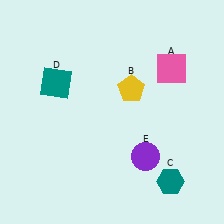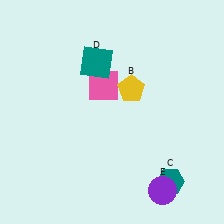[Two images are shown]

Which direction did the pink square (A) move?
The pink square (A) moved left.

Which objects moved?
The objects that moved are: the pink square (A), the teal square (D), the purple circle (E).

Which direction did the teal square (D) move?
The teal square (D) moved right.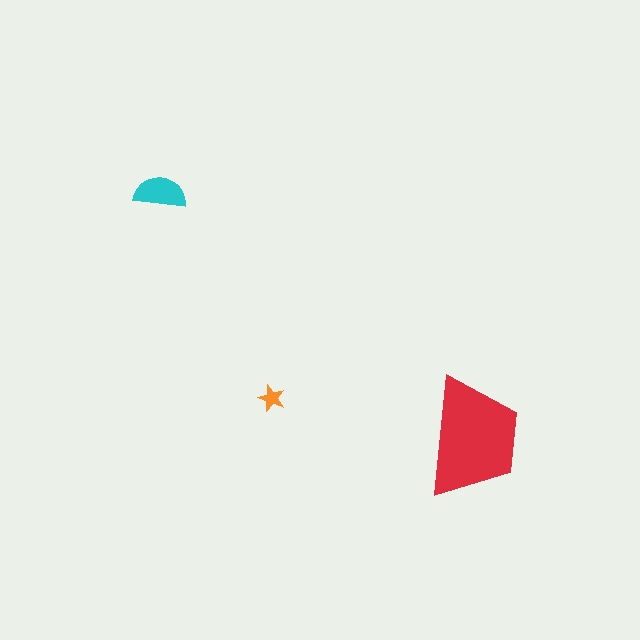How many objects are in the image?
There are 3 objects in the image.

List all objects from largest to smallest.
The red trapezoid, the cyan semicircle, the orange star.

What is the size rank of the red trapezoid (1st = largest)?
1st.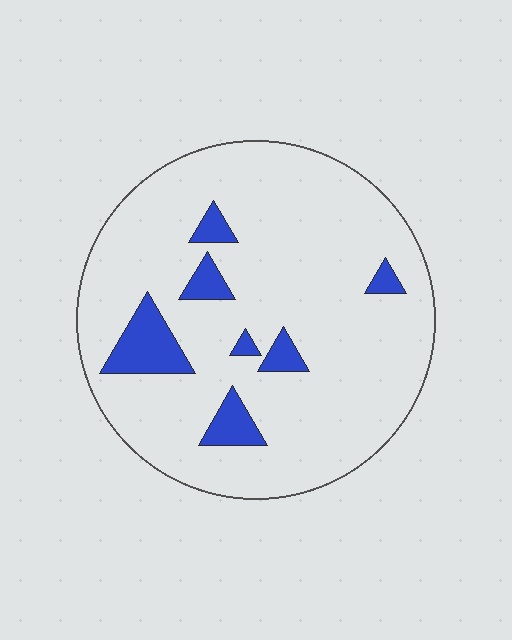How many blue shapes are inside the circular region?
7.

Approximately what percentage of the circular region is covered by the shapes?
Approximately 10%.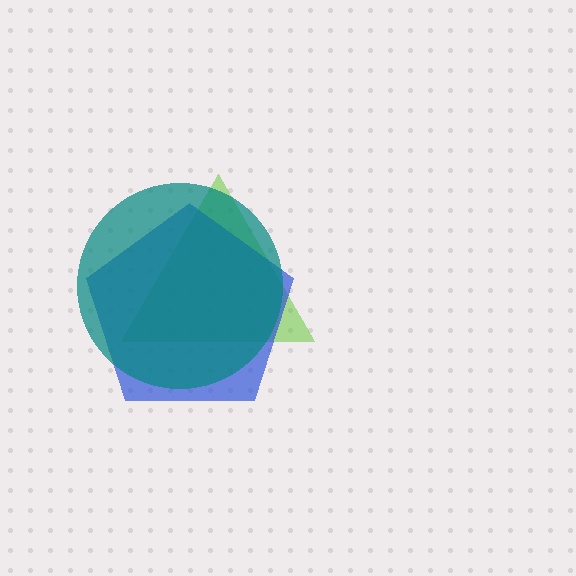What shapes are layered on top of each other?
The layered shapes are: a lime triangle, a blue pentagon, a teal circle.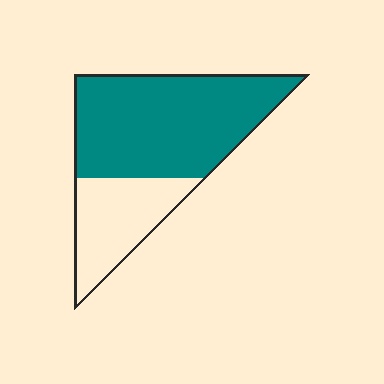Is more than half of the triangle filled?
Yes.